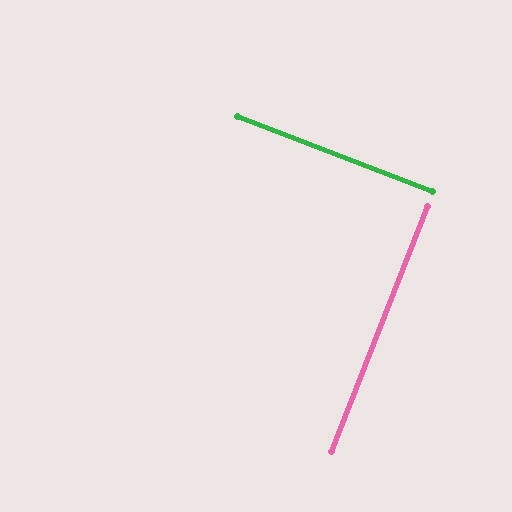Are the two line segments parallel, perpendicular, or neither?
Perpendicular — they meet at approximately 89°.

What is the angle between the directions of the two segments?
Approximately 89 degrees.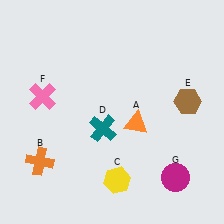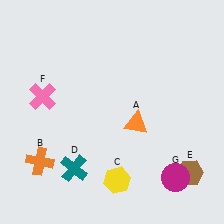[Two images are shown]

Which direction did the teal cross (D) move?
The teal cross (D) moved down.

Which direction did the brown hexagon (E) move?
The brown hexagon (E) moved down.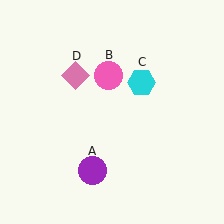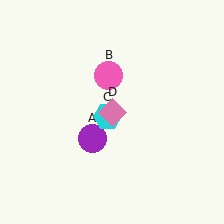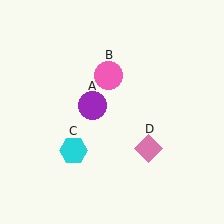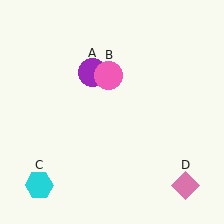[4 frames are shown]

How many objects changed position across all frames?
3 objects changed position: purple circle (object A), cyan hexagon (object C), pink diamond (object D).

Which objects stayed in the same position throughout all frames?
Pink circle (object B) remained stationary.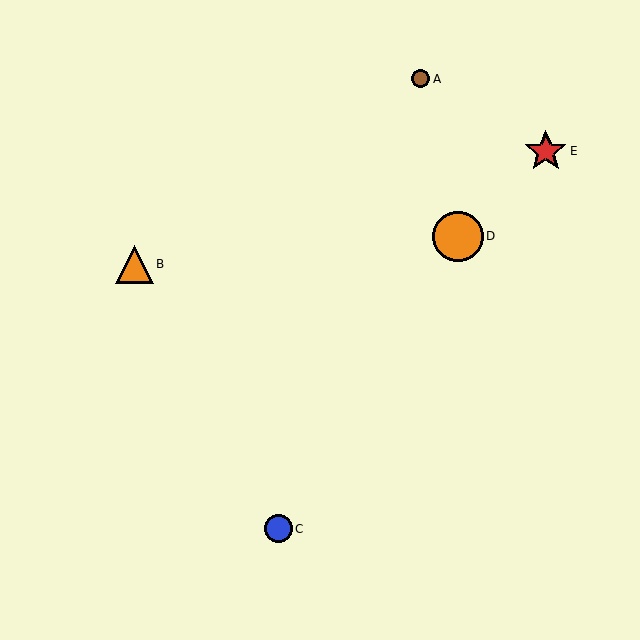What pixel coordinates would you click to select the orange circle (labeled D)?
Click at (458, 236) to select the orange circle D.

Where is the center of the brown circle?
The center of the brown circle is at (421, 79).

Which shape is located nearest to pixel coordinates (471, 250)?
The orange circle (labeled D) at (458, 236) is nearest to that location.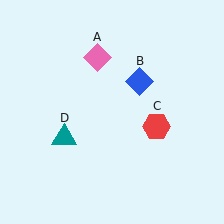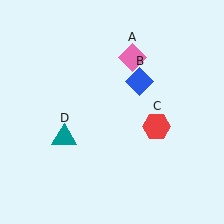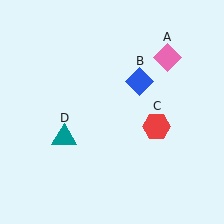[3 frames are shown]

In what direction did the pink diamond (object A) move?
The pink diamond (object A) moved right.